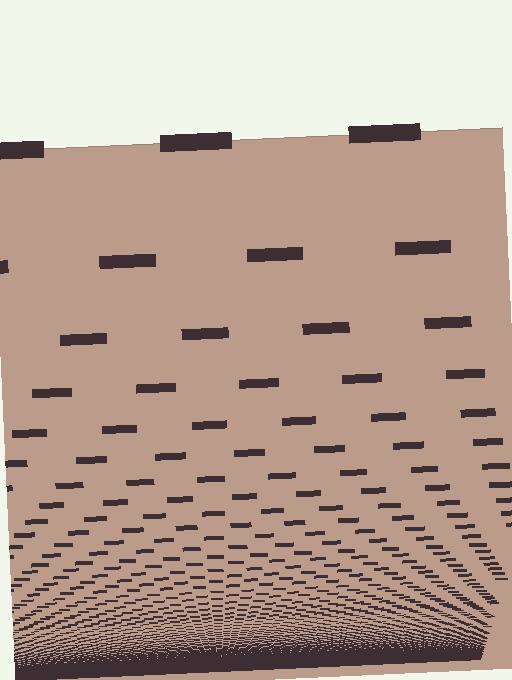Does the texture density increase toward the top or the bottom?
Density increases toward the bottom.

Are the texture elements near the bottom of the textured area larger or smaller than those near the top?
Smaller. The gradient is inverted — elements near the bottom are smaller and denser.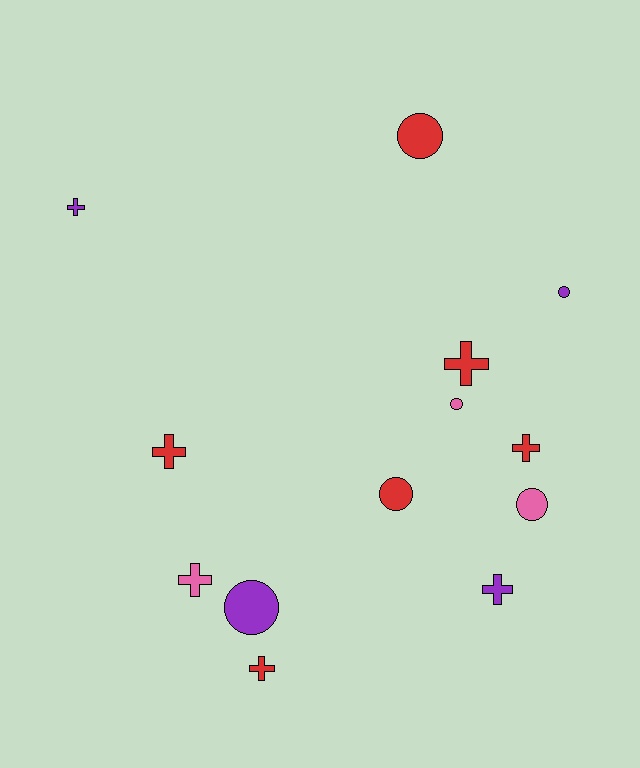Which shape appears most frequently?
Cross, with 7 objects.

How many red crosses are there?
There are 4 red crosses.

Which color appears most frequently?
Red, with 6 objects.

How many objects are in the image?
There are 13 objects.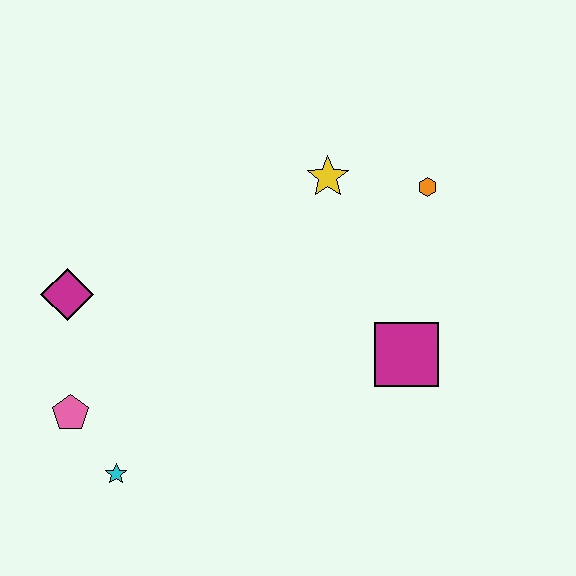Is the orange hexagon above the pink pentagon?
Yes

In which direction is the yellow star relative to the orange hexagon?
The yellow star is to the left of the orange hexagon.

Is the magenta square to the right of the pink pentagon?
Yes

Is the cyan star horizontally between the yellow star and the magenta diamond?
Yes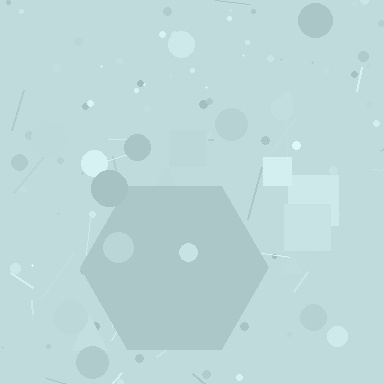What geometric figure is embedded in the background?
A hexagon is embedded in the background.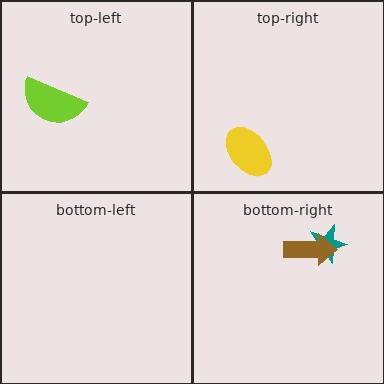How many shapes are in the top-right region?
1.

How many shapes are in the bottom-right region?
2.